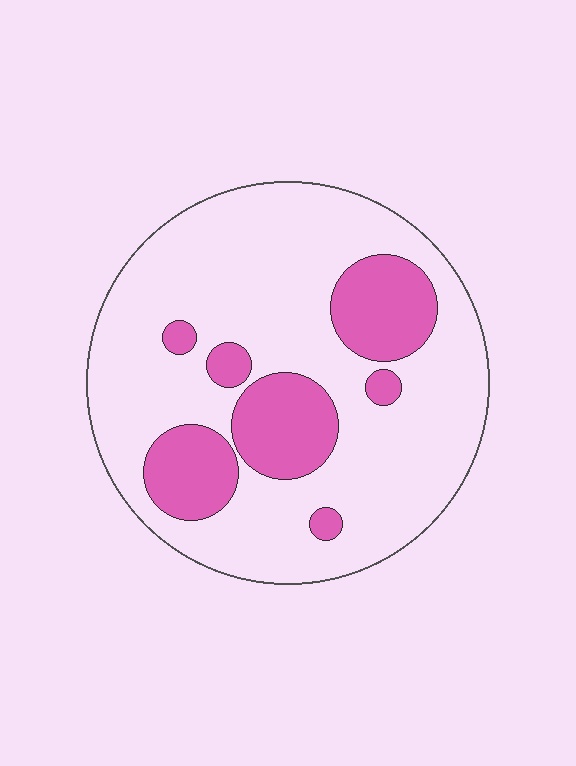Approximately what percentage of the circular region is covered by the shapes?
Approximately 25%.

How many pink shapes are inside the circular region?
7.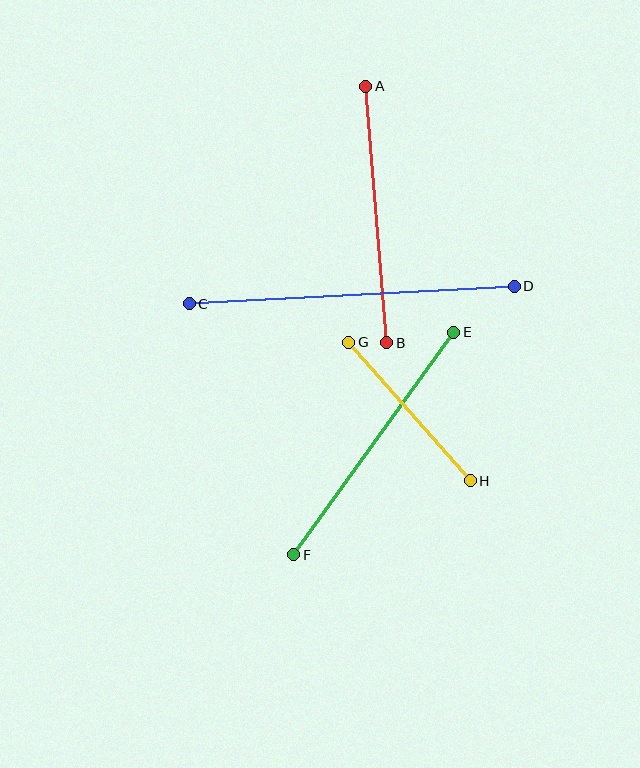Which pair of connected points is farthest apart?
Points C and D are farthest apart.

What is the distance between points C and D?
The distance is approximately 326 pixels.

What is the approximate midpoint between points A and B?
The midpoint is at approximately (376, 214) pixels.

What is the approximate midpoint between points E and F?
The midpoint is at approximately (374, 443) pixels.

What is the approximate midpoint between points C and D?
The midpoint is at approximately (352, 295) pixels.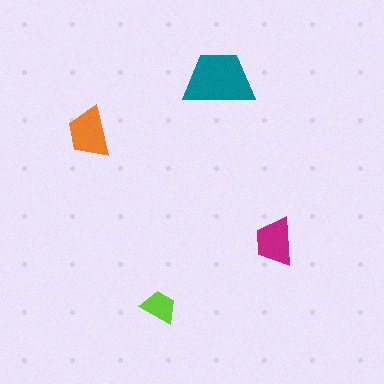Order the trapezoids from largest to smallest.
the teal one, the orange one, the magenta one, the lime one.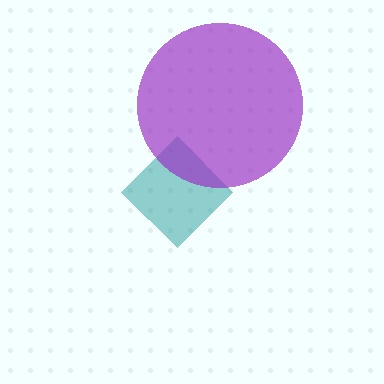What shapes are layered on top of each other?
The layered shapes are: a teal diamond, a purple circle.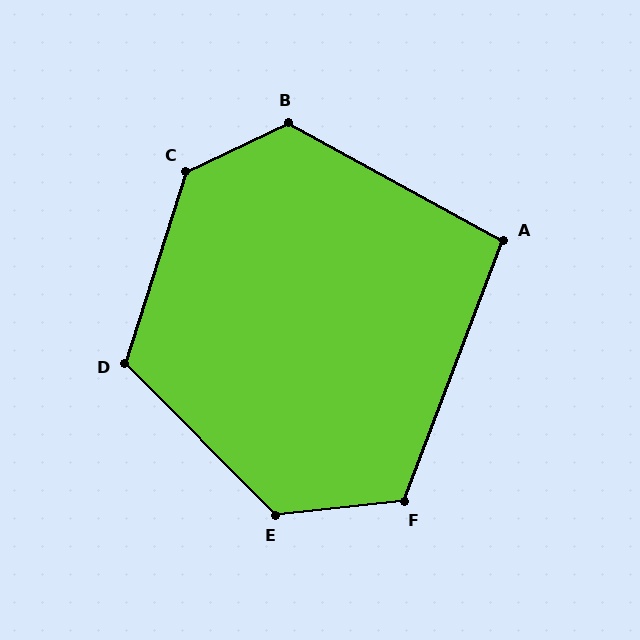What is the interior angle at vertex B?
Approximately 126 degrees (obtuse).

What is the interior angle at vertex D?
Approximately 118 degrees (obtuse).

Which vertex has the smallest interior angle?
A, at approximately 98 degrees.